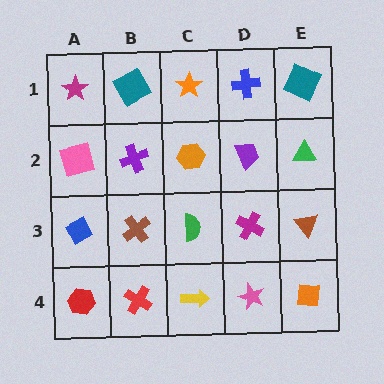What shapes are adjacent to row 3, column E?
A green triangle (row 2, column E), an orange square (row 4, column E), a magenta cross (row 3, column D).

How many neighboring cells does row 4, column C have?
3.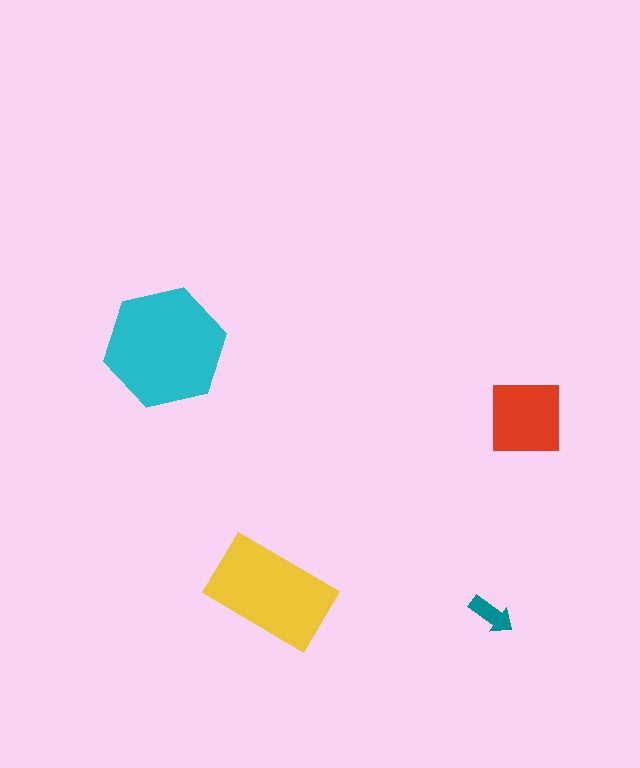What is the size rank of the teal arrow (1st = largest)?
4th.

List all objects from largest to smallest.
The cyan hexagon, the yellow rectangle, the red square, the teal arrow.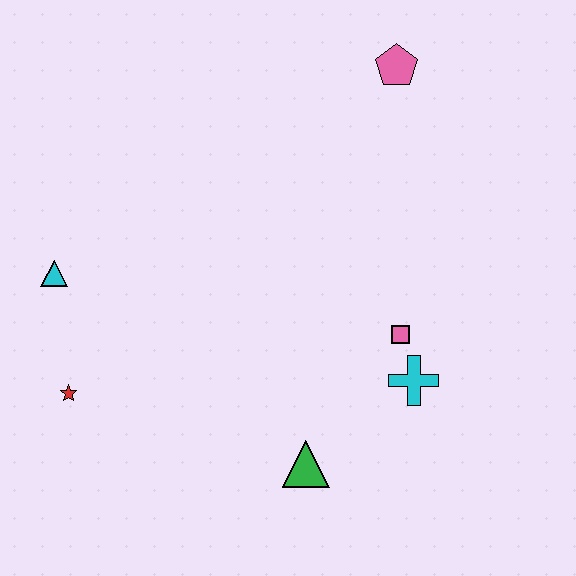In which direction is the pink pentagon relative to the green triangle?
The pink pentagon is above the green triangle.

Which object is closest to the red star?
The cyan triangle is closest to the red star.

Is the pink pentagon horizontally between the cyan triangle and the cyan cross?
Yes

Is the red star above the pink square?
No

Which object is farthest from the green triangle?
The pink pentagon is farthest from the green triangle.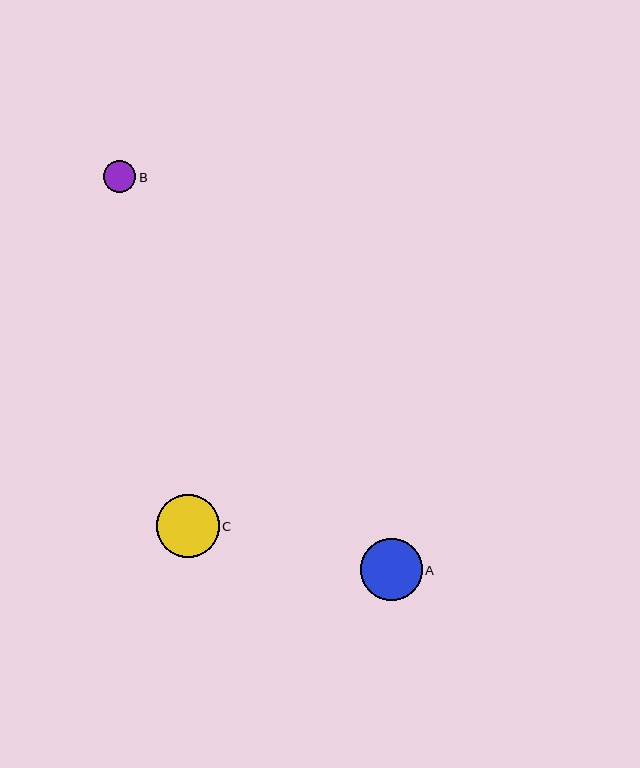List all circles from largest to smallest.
From largest to smallest: C, A, B.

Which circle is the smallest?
Circle B is the smallest with a size of approximately 32 pixels.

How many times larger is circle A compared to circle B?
Circle A is approximately 1.9 times the size of circle B.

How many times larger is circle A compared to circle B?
Circle A is approximately 1.9 times the size of circle B.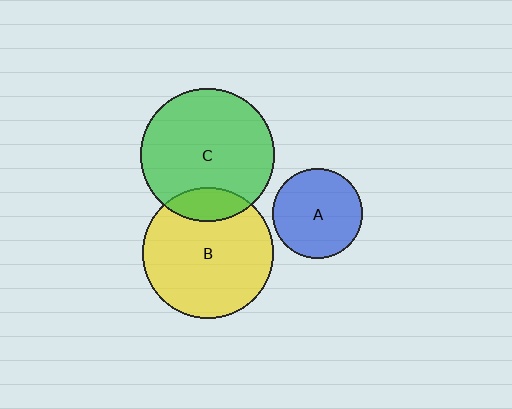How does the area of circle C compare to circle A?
Approximately 2.2 times.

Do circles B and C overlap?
Yes.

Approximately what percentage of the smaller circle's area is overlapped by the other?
Approximately 15%.